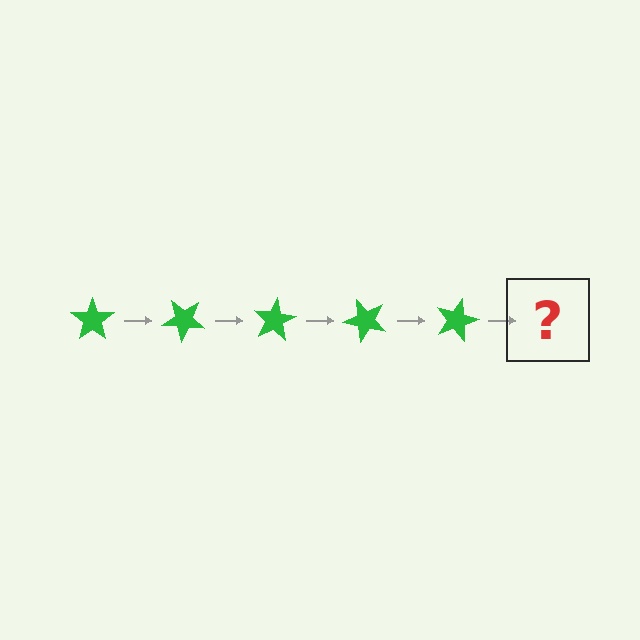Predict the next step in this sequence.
The next step is a green star rotated 200 degrees.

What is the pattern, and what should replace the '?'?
The pattern is that the star rotates 40 degrees each step. The '?' should be a green star rotated 200 degrees.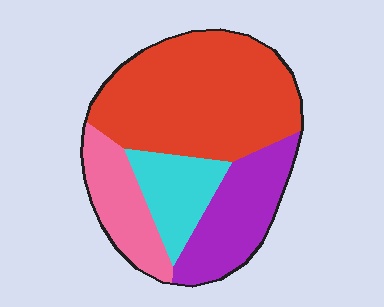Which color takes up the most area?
Red, at roughly 50%.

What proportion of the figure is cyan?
Cyan takes up about one eighth (1/8) of the figure.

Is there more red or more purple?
Red.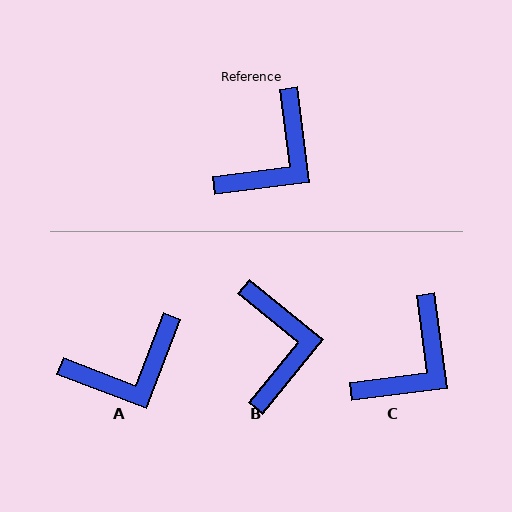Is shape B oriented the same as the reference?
No, it is off by about 43 degrees.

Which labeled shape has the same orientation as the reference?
C.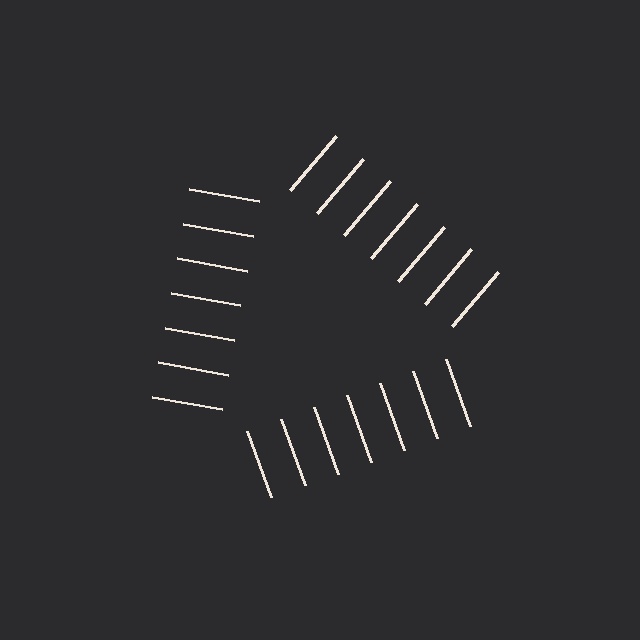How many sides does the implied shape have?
3 sides — the line-ends trace a triangle.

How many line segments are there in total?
21 — 7 along each of the 3 edges.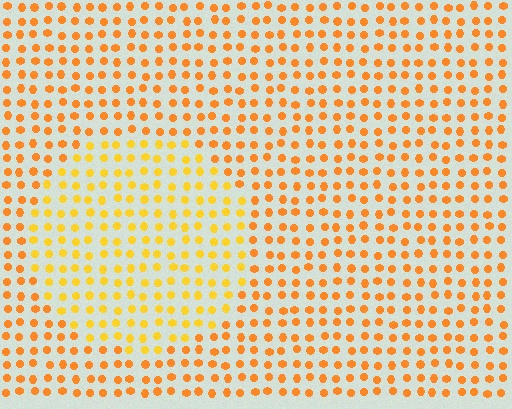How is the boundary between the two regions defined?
The boundary is defined purely by a slight shift in hue (about 21 degrees). Spacing, size, and orientation are identical on both sides.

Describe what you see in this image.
The image is filled with small orange elements in a uniform arrangement. A circle-shaped region is visible where the elements are tinted to a slightly different hue, forming a subtle color boundary.